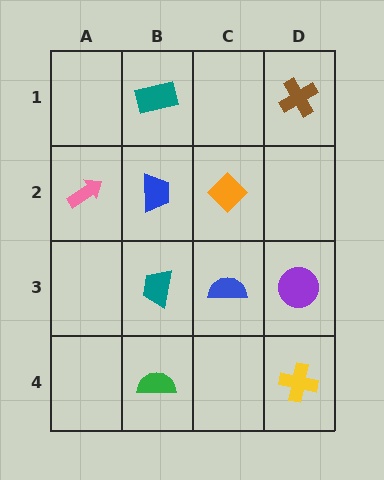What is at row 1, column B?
A teal rectangle.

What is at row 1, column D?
A brown cross.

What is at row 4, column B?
A green semicircle.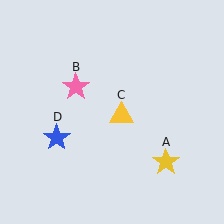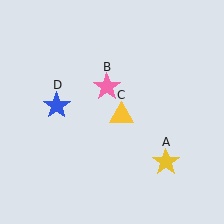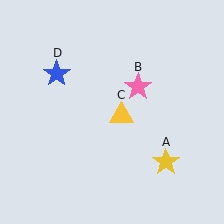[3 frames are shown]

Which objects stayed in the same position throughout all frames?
Yellow star (object A) and yellow triangle (object C) remained stationary.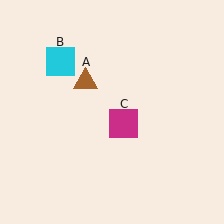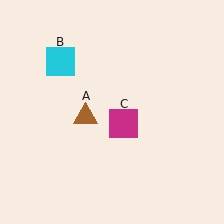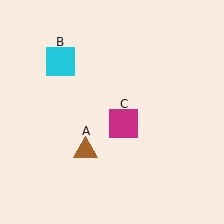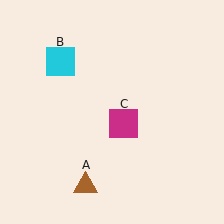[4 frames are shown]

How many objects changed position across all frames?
1 object changed position: brown triangle (object A).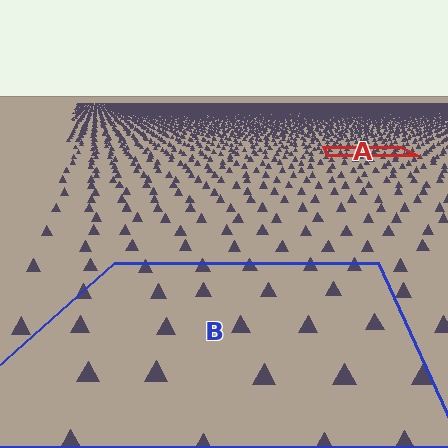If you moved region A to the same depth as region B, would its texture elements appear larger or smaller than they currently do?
They would appear larger. At a closer depth, the same texture elements are projected at a bigger on-screen size.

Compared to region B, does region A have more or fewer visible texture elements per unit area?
Region A has more texture elements per unit area — they are packed more densely because it is farther away.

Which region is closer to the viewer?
Region B is closer. The texture elements there are larger and more spread out.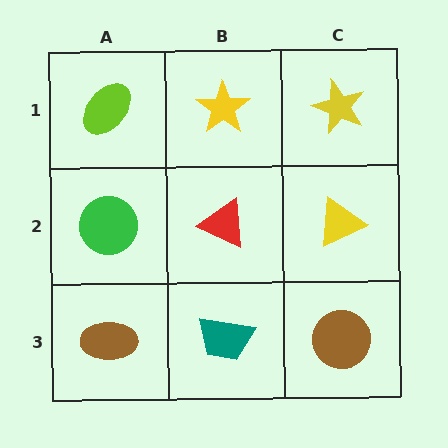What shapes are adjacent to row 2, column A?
A lime ellipse (row 1, column A), a brown ellipse (row 3, column A), a red triangle (row 2, column B).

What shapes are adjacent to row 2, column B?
A yellow star (row 1, column B), a teal trapezoid (row 3, column B), a green circle (row 2, column A), a yellow triangle (row 2, column C).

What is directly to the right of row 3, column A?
A teal trapezoid.